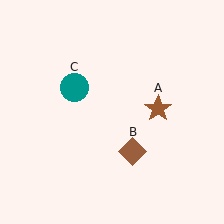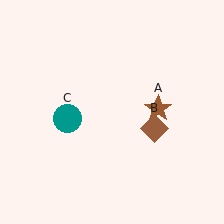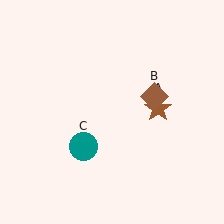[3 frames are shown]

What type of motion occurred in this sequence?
The brown diamond (object B), teal circle (object C) rotated counterclockwise around the center of the scene.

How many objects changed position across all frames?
2 objects changed position: brown diamond (object B), teal circle (object C).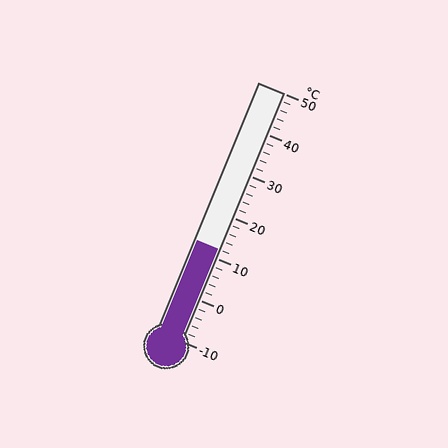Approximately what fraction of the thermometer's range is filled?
The thermometer is filled to approximately 35% of its range.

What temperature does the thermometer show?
The thermometer shows approximately 12°C.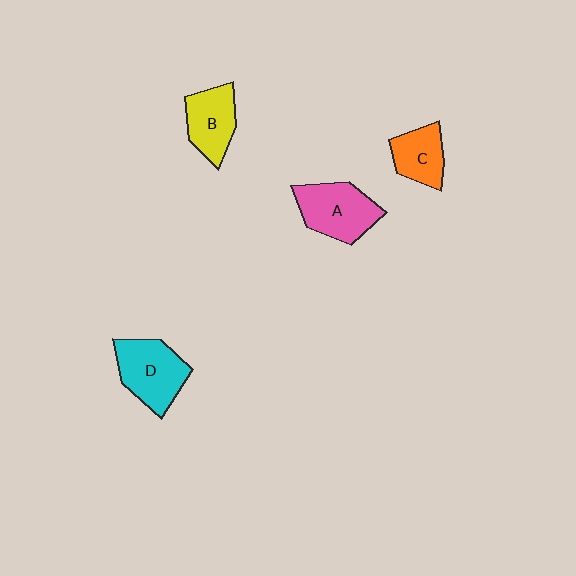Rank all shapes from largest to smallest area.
From largest to smallest: D (cyan), A (pink), B (yellow), C (orange).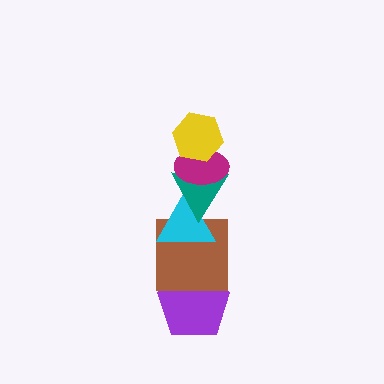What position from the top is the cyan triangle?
The cyan triangle is 4th from the top.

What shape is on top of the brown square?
The cyan triangle is on top of the brown square.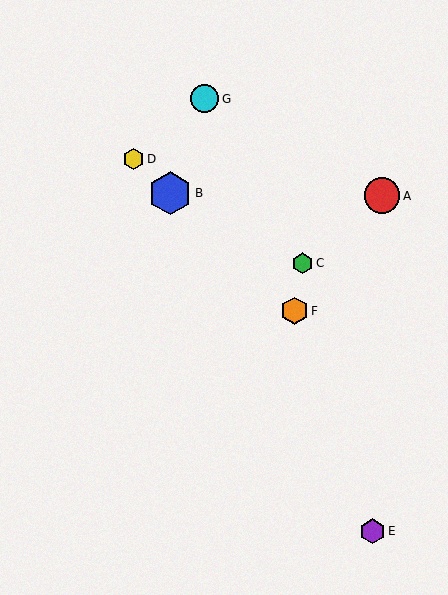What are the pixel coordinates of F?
Object F is at (295, 311).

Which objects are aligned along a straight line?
Objects B, D, F are aligned along a straight line.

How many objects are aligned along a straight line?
3 objects (B, D, F) are aligned along a straight line.